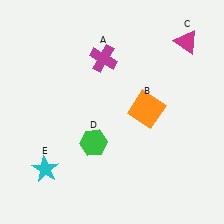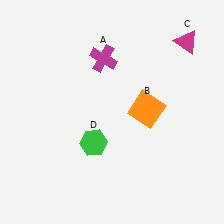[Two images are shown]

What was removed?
The cyan star (E) was removed in Image 2.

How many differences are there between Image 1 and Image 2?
There is 1 difference between the two images.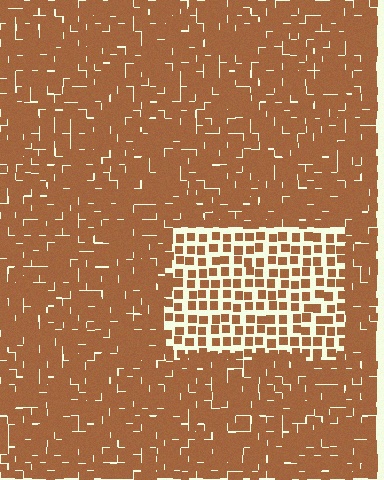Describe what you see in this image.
The image contains small brown elements arranged at two different densities. A rectangle-shaped region is visible where the elements are less densely packed than the surrounding area.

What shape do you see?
I see a rectangle.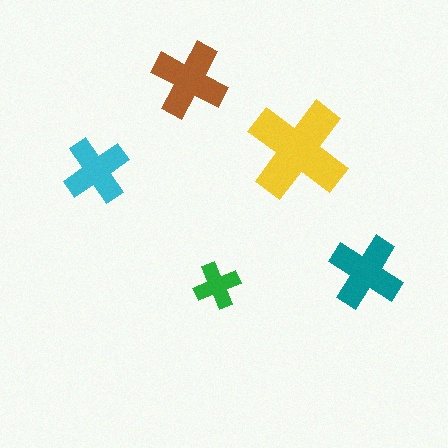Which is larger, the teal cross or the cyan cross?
The teal one.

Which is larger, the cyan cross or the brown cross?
The brown one.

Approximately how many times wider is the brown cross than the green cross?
About 1.5 times wider.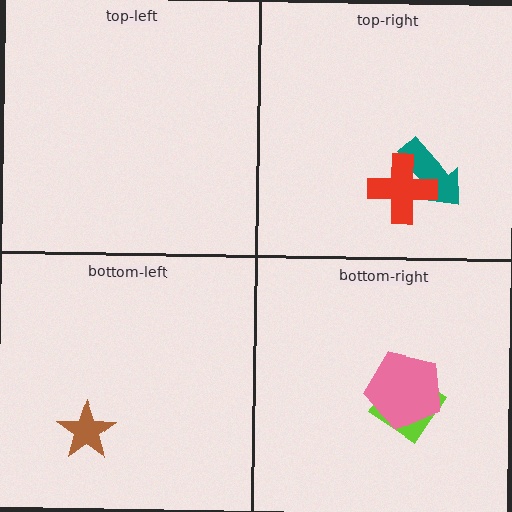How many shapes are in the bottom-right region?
2.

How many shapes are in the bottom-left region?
1.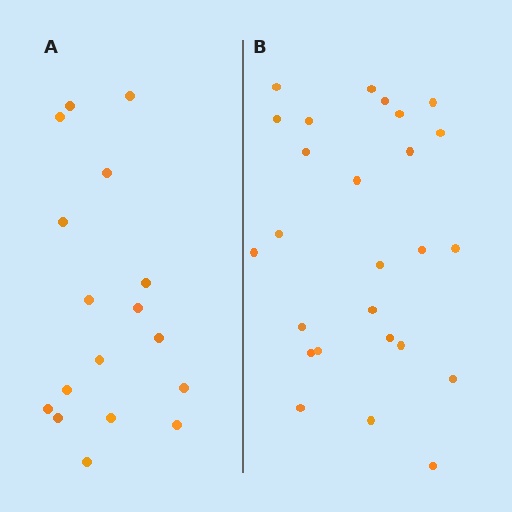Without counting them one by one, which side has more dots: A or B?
Region B (the right region) has more dots.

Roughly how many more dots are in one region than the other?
Region B has roughly 8 or so more dots than region A.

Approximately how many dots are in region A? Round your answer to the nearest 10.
About 20 dots. (The exact count is 17, which rounds to 20.)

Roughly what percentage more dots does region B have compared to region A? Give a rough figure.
About 55% more.